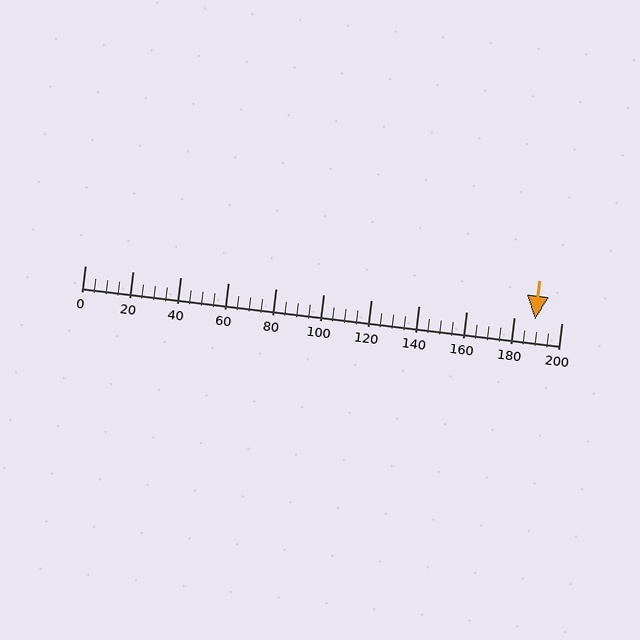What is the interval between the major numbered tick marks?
The major tick marks are spaced 20 units apart.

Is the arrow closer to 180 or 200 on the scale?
The arrow is closer to 180.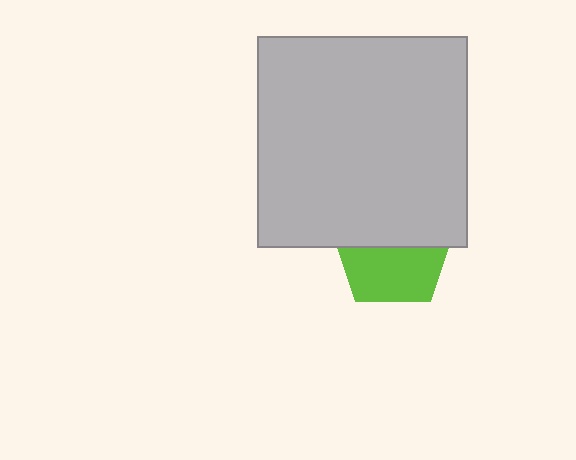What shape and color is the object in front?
The object in front is a light gray rectangle.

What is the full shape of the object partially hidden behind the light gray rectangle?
The partially hidden object is a lime pentagon.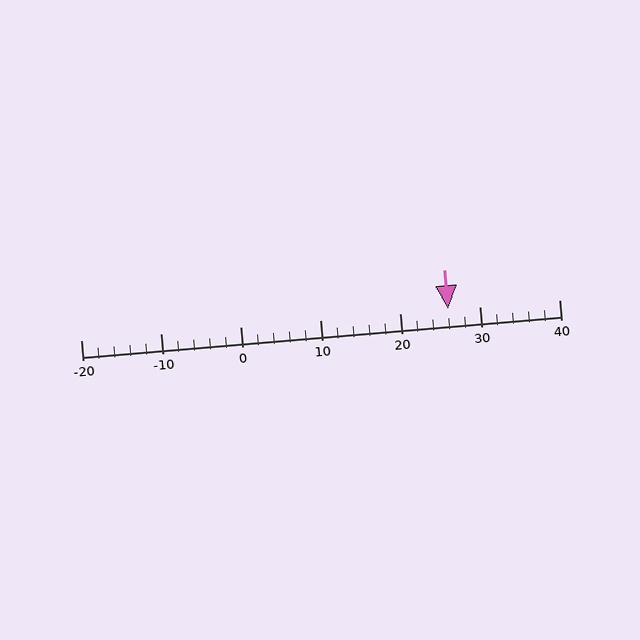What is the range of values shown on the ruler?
The ruler shows values from -20 to 40.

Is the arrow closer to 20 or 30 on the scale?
The arrow is closer to 30.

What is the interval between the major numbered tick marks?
The major tick marks are spaced 10 units apart.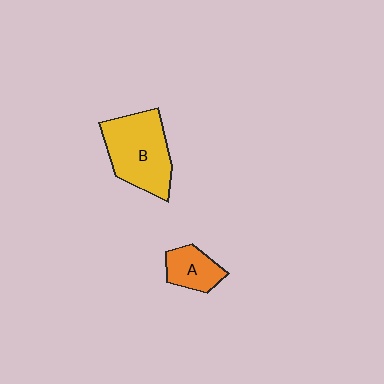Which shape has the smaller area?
Shape A (orange).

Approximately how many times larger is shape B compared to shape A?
Approximately 2.2 times.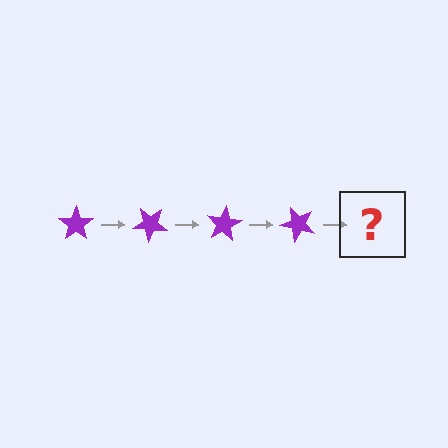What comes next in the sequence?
The next element should be a purple star rotated 160 degrees.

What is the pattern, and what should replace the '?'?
The pattern is that the star rotates 40 degrees each step. The '?' should be a purple star rotated 160 degrees.